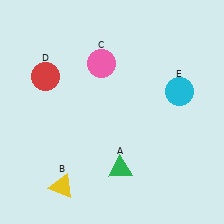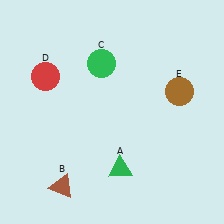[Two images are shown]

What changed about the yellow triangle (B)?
In Image 1, B is yellow. In Image 2, it changed to brown.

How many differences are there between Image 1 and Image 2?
There are 3 differences between the two images.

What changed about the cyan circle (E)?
In Image 1, E is cyan. In Image 2, it changed to brown.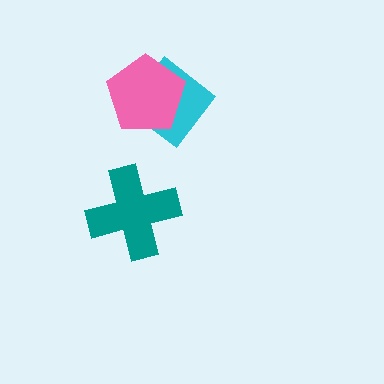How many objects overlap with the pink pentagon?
1 object overlaps with the pink pentagon.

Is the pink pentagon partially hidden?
No, no other shape covers it.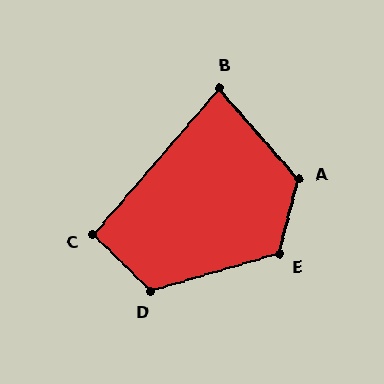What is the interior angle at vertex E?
Approximately 120 degrees (obtuse).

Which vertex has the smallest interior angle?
B, at approximately 82 degrees.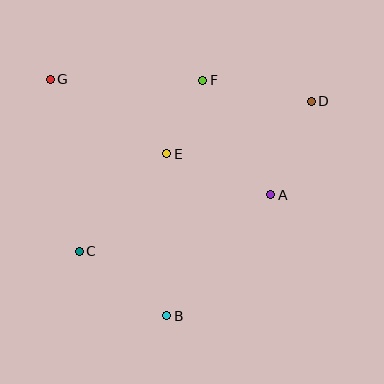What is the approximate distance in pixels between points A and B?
The distance between A and B is approximately 160 pixels.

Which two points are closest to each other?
Points E and F are closest to each other.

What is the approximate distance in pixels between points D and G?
The distance between D and G is approximately 262 pixels.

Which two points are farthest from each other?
Points C and D are farthest from each other.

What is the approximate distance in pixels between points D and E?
The distance between D and E is approximately 154 pixels.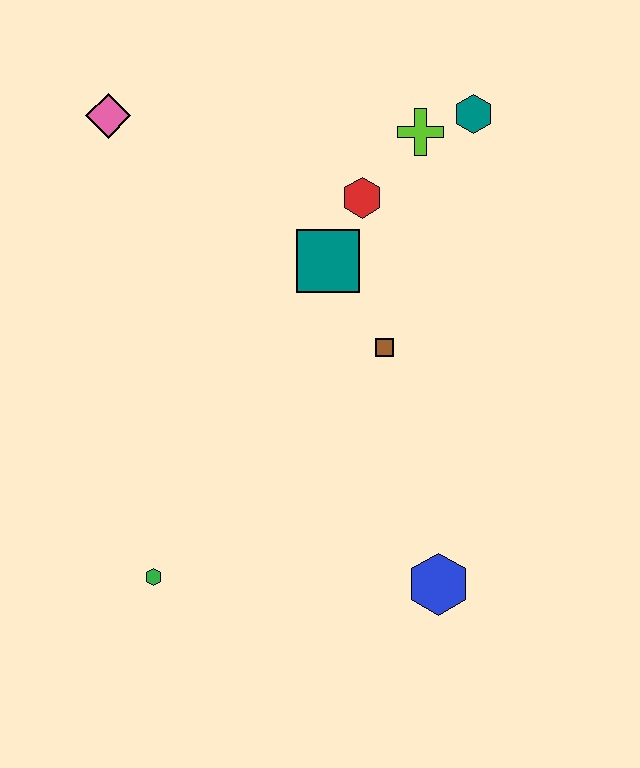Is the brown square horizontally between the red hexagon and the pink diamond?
No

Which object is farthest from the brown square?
The pink diamond is farthest from the brown square.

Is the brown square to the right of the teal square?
Yes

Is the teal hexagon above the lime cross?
Yes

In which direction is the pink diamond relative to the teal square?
The pink diamond is to the left of the teal square.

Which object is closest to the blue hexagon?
The brown square is closest to the blue hexagon.